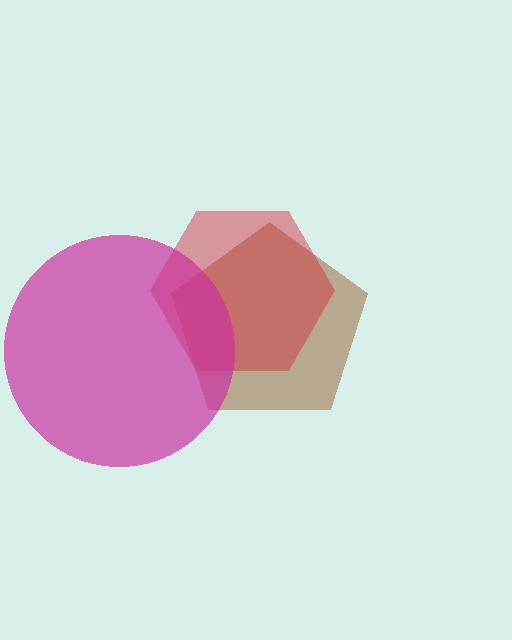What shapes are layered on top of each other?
The layered shapes are: a brown pentagon, a red hexagon, a magenta circle.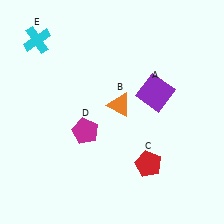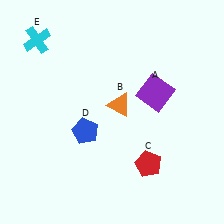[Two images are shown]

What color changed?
The pentagon (D) changed from magenta in Image 1 to blue in Image 2.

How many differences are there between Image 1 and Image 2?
There is 1 difference between the two images.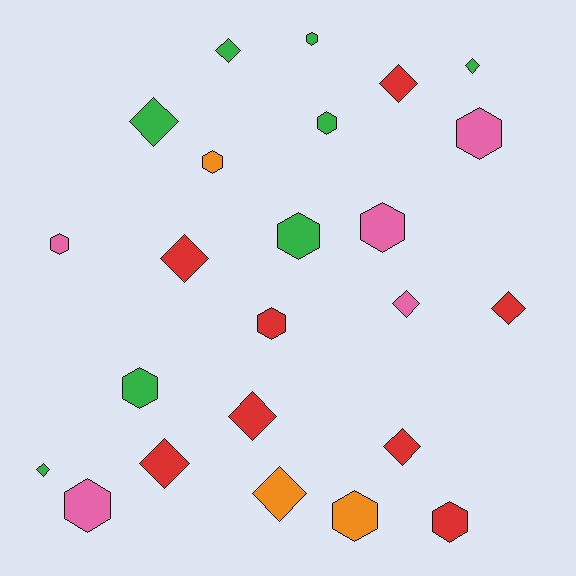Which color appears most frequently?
Green, with 8 objects.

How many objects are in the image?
There are 24 objects.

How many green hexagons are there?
There are 4 green hexagons.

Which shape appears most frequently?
Hexagon, with 12 objects.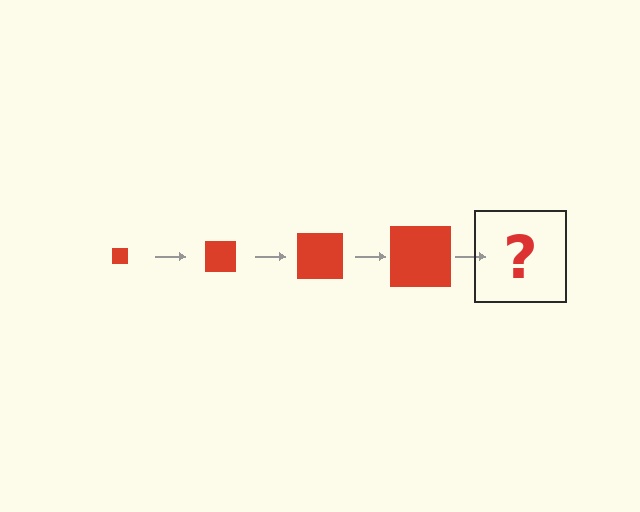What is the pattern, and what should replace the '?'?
The pattern is that the square gets progressively larger each step. The '?' should be a red square, larger than the previous one.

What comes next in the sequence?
The next element should be a red square, larger than the previous one.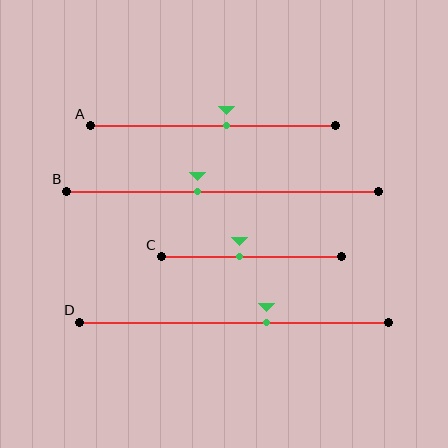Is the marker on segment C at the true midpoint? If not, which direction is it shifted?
No, the marker on segment C is shifted to the left by about 7% of the segment length.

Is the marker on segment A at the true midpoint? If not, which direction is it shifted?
No, the marker on segment A is shifted to the right by about 5% of the segment length.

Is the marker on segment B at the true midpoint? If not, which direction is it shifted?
No, the marker on segment B is shifted to the left by about 8% of the segment length.